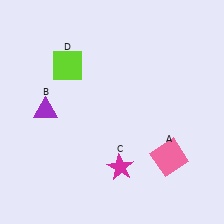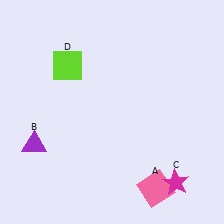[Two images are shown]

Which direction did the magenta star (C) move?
The magenta star (C) moved right.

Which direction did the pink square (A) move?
The pink square (A) moved down.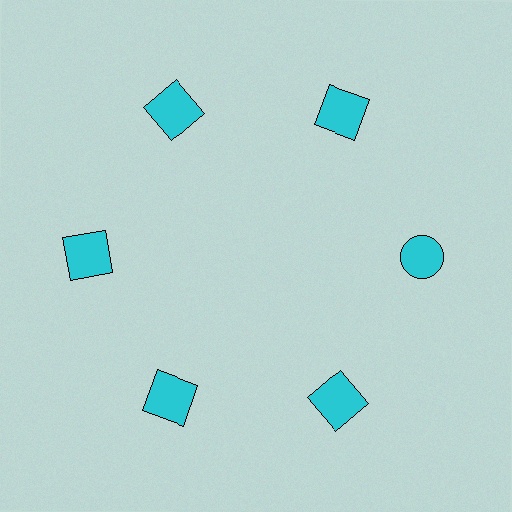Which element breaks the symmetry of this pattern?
The cyan circle at roughly the 3 o'clock position breaks the symmetry. All other shapes are cyan squares.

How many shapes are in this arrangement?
There are 6 shapes arranged in a ring pattern.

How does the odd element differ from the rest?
It has a different shape: circle instead of square.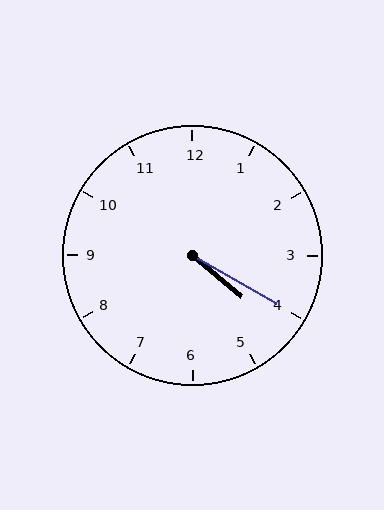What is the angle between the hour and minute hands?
Approximately 10 degrees.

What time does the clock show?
4:20.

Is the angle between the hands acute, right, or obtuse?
It is acute.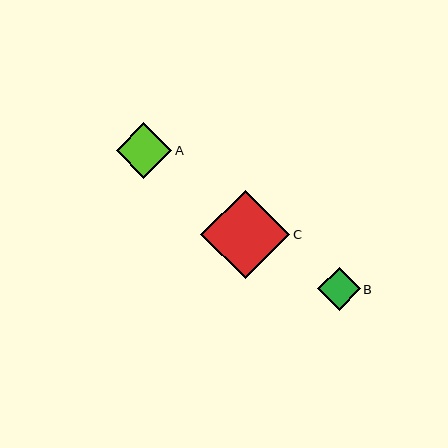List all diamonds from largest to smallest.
From largest to smallest: C, A, B.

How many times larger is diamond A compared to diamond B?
Diamond A is approximately 1.3 times the size of diamond B.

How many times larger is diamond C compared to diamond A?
Diamond C is approximately 1.6 times the size of diamond A.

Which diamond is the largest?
Diamond C is the largest with a size of approximately 89 pixels.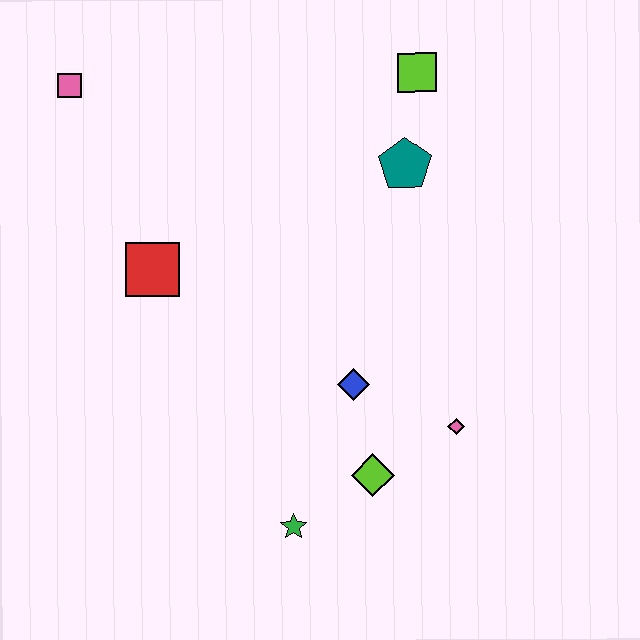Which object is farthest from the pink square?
The pink diamond is farthest from the pink square.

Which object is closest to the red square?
The pink square is closest to the red square.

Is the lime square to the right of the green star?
Yes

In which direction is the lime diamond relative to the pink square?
The lime diamond is below the pink square.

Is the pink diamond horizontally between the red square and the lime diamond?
No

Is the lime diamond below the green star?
No